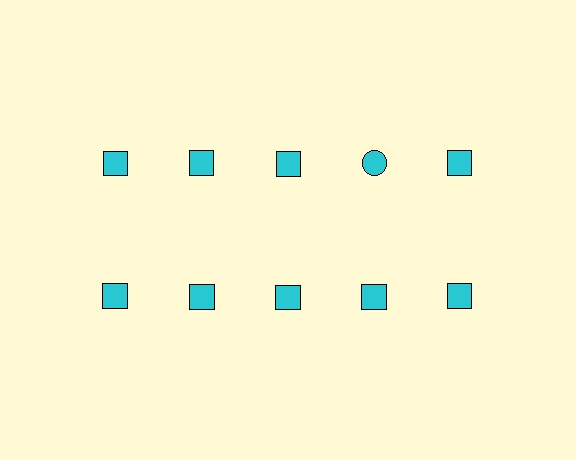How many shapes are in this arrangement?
There are 10 shapes arranged in a grid pattern.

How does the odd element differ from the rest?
It has a different shape: circle instead of square.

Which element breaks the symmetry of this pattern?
The cyan circle in the top row, second from right column breaks the symmetry. All other shapes are cyan squares.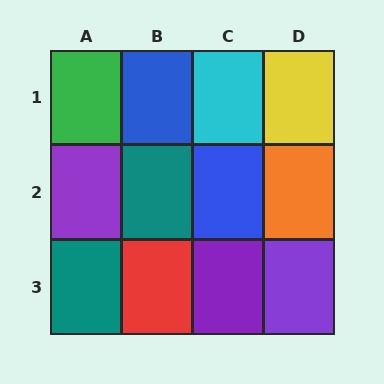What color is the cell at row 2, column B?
Teal.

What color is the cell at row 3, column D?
Purple.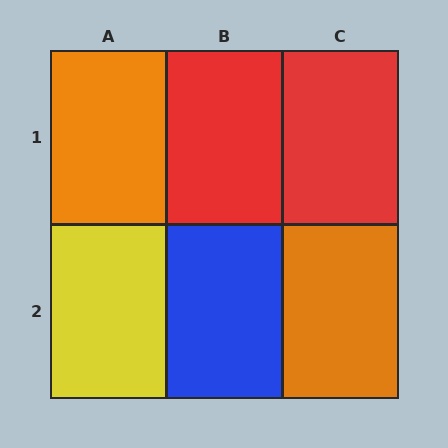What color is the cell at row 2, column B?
Blue.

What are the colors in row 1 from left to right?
Orange, red, red.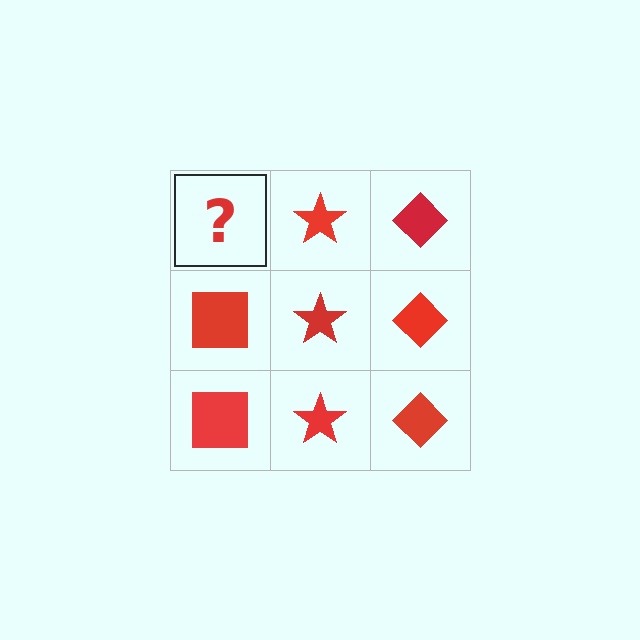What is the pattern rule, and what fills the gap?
The rule is that each column has a consistent shape. The gap should be filled with a red square.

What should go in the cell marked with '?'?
The missing cell should contain a red square.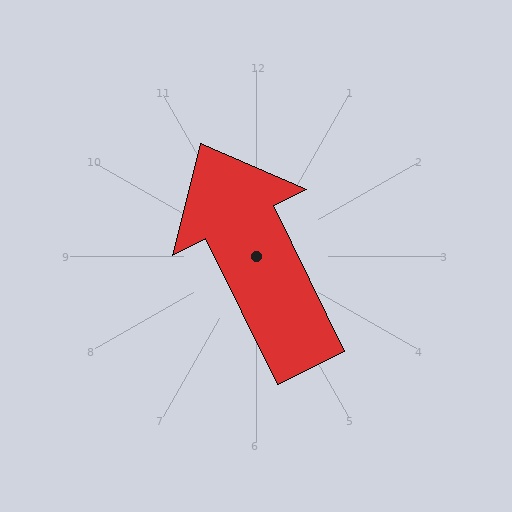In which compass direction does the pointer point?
Northwest.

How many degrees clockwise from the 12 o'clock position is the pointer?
Approximately 334 degrees.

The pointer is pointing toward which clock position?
Roughly 11 o'clock.